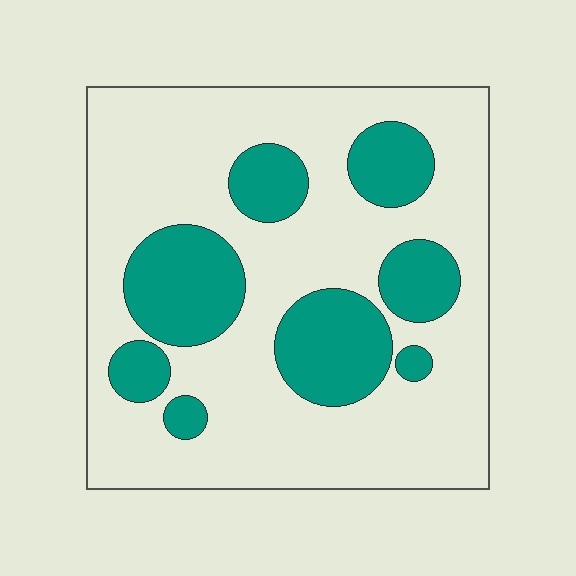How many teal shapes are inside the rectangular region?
8.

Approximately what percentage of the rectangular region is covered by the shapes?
Approximately 30%.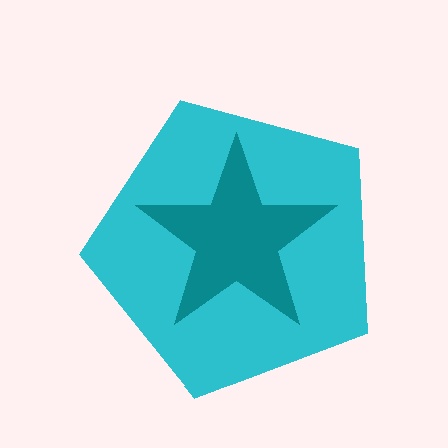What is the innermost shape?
The teal star.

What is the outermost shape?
The cyan pentagon.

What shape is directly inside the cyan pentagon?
The teal star.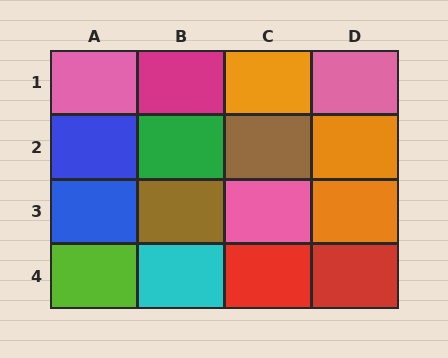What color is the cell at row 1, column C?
Orange.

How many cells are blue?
2 cells are blue.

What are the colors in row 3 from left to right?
Blue, brown, pink, orange.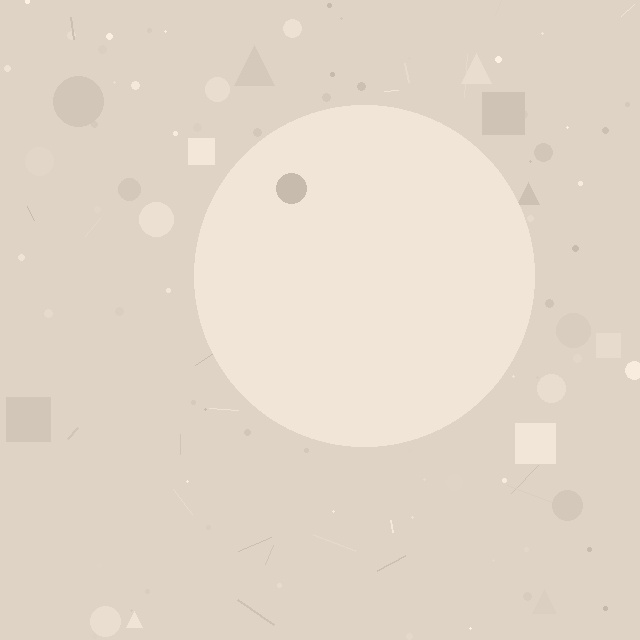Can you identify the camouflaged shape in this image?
The camouflaged shape is a circle.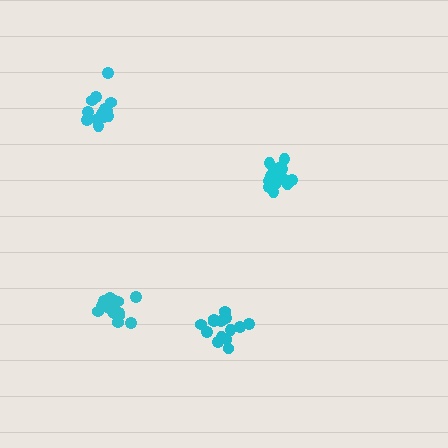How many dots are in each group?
Group 1: 14 dots, Group 2: 14 dots, Group 3: 16 dots, Group 4: 19 dots (63 total).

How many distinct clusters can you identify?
There are 4 distinct clusters.